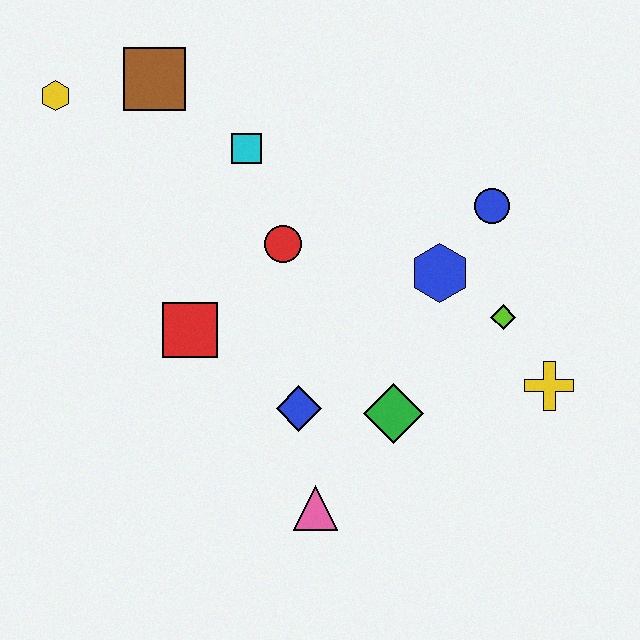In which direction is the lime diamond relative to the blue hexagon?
The lime diamond is to the right of the blue hexagon.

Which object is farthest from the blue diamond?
The yellow hexagon is farthest from the blue diamond.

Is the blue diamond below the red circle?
Yes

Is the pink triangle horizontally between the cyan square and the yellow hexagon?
No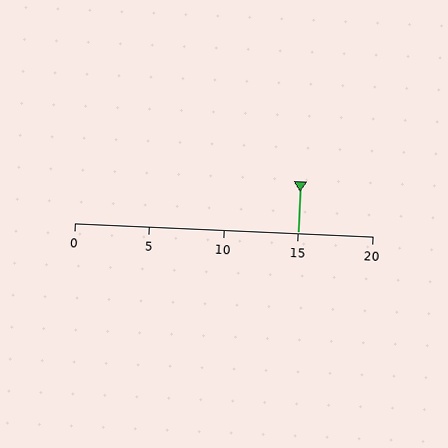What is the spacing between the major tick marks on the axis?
The major ticks are spaced 5 apart.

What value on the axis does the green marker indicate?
The marker indicates approximately 15.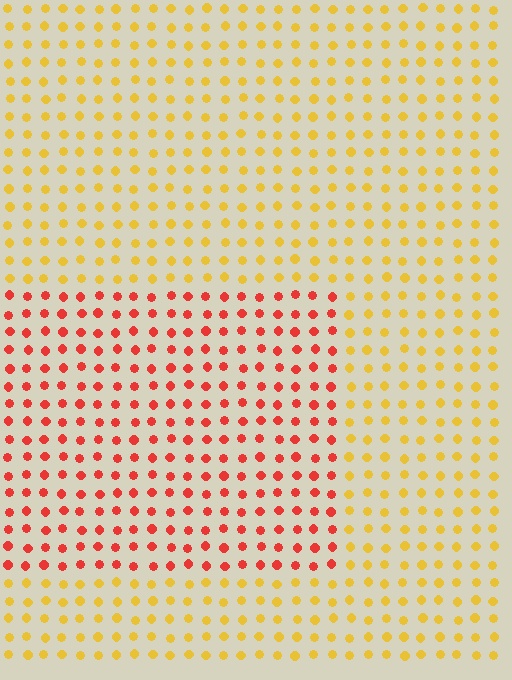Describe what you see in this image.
The image is filled with small yellow elements in a uniform arrangement. A rectangle-shaped region is visible where the elements are tinted to a slightly different hue, forming a subtle color boundary.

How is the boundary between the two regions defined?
The boundary is defined purely by a slight shift in hue (about 46 degrees). Spacing, size, and orientation are identical on both sides.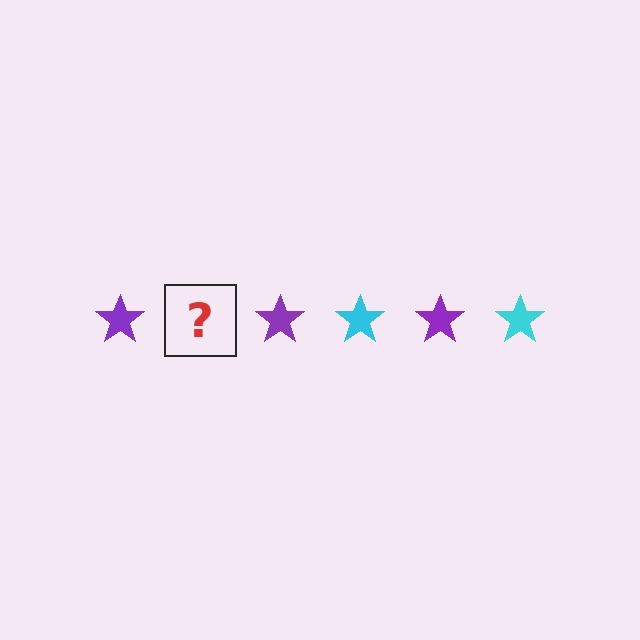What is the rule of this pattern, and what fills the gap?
The rule is that the pattern cycles through purple, cyan stars. The gap should be filled with a cyan star.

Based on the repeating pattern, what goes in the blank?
The blank should be a cyan star.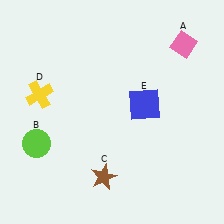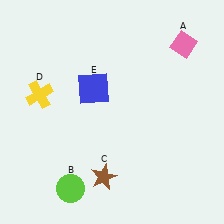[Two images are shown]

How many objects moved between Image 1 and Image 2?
2 objects moved between the two images.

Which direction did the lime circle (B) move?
The lime circle (B) moved down.